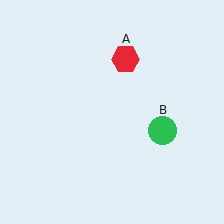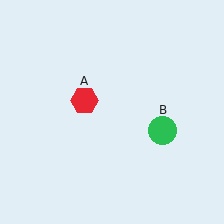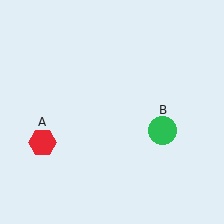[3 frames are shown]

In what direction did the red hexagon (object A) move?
The red hexagon (object A) moved down and to the left.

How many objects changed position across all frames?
1 object changed position: red hexagon (object A).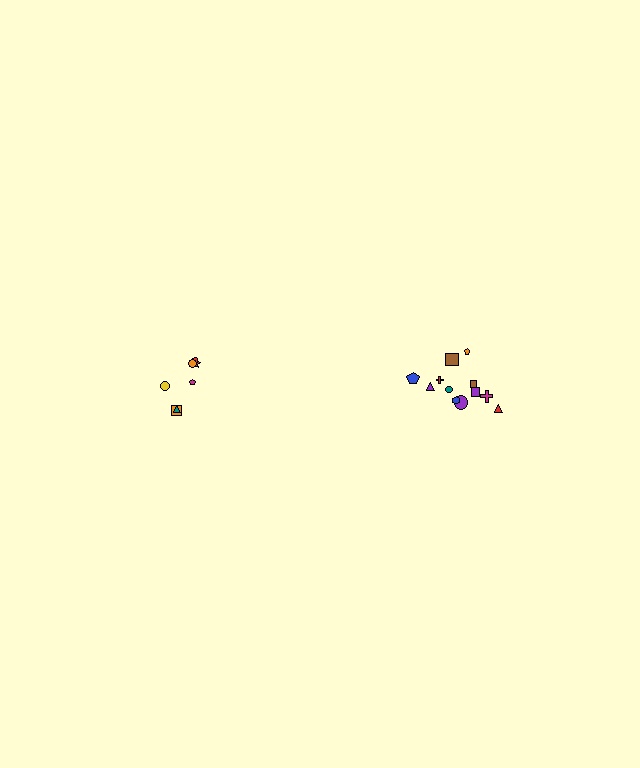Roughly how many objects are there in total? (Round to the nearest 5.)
Roughly 20 objects in total.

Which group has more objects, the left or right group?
The right group.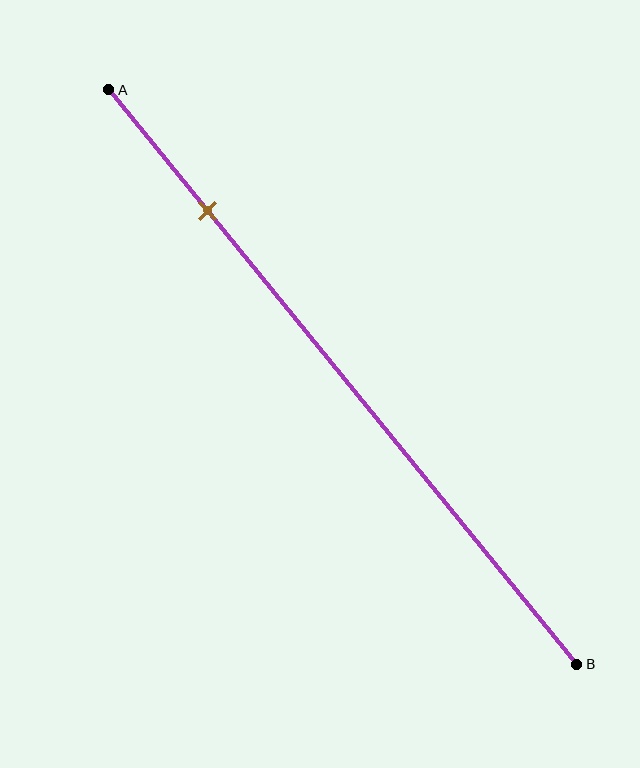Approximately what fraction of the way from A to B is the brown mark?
The brown mark is approximately 20% of the way from A to B.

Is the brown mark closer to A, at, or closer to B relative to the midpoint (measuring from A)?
The brown mark is closer to point A than the midpoint of segment AB.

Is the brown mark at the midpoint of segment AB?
No, the mark is at about 20% from A, not at the 50% midpoint.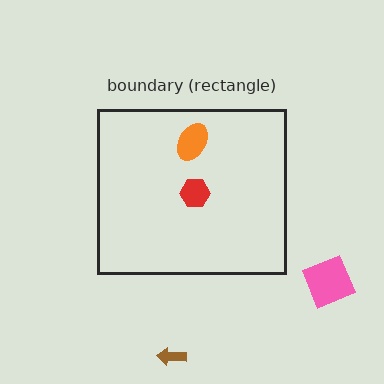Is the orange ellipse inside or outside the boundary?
Inside.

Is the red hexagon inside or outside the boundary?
Inside.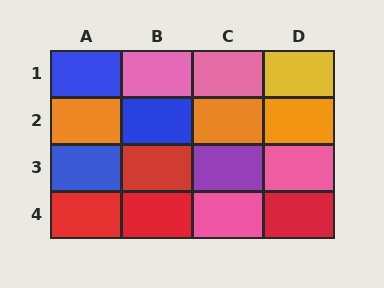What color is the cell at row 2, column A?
Orange.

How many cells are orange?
3 cells are orange.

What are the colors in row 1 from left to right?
Blue, pink, pink, yellow.